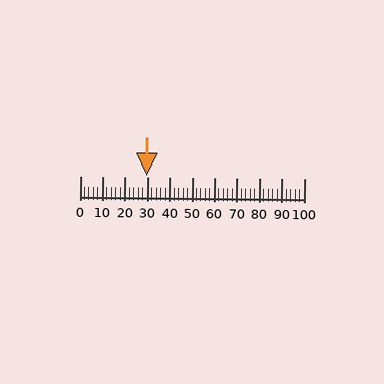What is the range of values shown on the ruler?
The ruler shows values from 0 to 100.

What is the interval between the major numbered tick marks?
The major tick marks are spaced 10 units apart.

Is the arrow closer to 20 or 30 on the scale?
The arrow is closer to 30.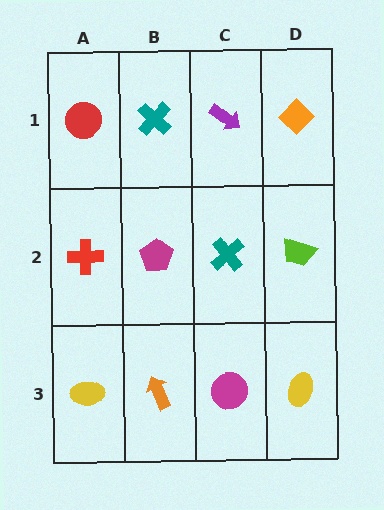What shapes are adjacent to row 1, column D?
A lime trapezoid (row 2, column D), a purple arrow (row 1, column C).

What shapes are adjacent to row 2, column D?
An orange diamond (row 1, column D), a yellow ellipse (row 3, column D), a teal cross (row 2, column C).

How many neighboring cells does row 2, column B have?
4.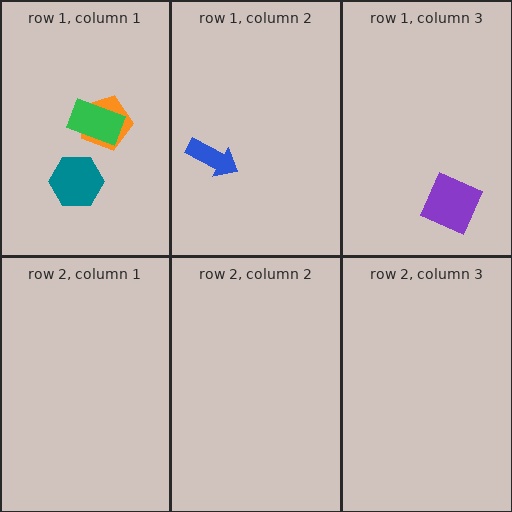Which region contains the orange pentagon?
The row 1, column 1 region.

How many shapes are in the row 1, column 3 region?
1.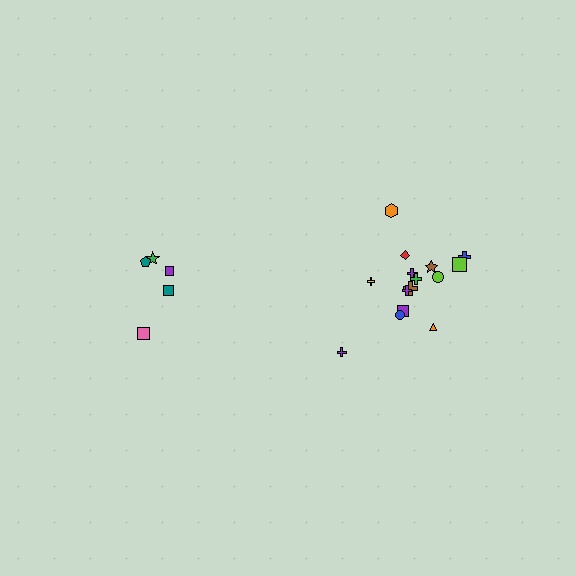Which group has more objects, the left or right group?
The right group.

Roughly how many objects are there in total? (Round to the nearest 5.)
Roughly 20 objects in total.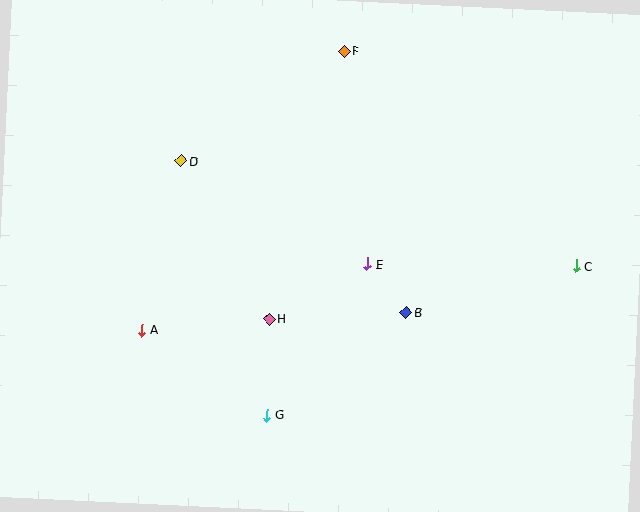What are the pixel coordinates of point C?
Point C is at (576, 266).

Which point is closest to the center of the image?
Point E at (367, 264) is closest to the center.